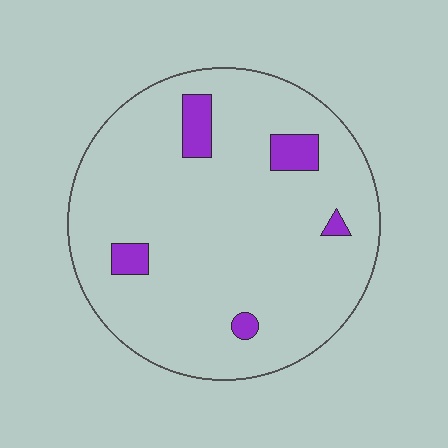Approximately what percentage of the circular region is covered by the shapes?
Approximately 10%.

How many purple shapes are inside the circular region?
5.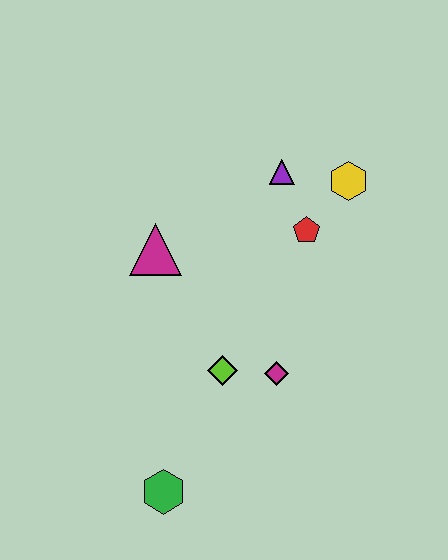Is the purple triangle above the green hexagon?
Yes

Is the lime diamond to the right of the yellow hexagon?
No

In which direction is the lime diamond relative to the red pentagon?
The lime diamond is below the red pentagon.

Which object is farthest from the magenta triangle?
The green hexagon is farthest from the magenta triangle.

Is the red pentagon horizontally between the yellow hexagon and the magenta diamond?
Yes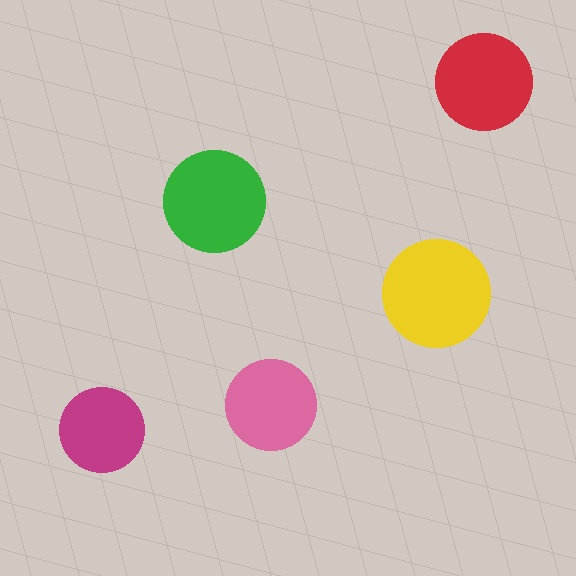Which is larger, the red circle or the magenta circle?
The red one.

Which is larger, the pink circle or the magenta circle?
The pink one.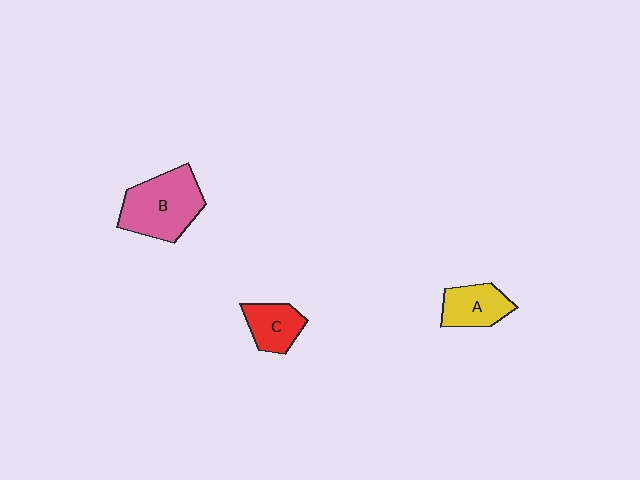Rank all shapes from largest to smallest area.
From largest to smallest: B (pink), A (yellow), C (red).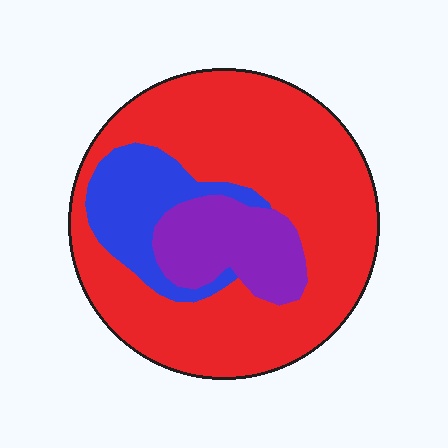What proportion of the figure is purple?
Purple covers 16% of the figure.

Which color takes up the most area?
Red, at roughly 70%.